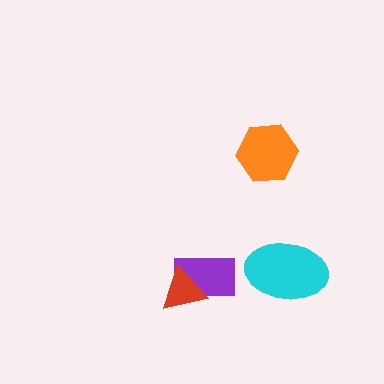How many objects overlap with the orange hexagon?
0 objects overlap with the orange hexagon.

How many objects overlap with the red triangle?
1 object overlaps with the red triangle.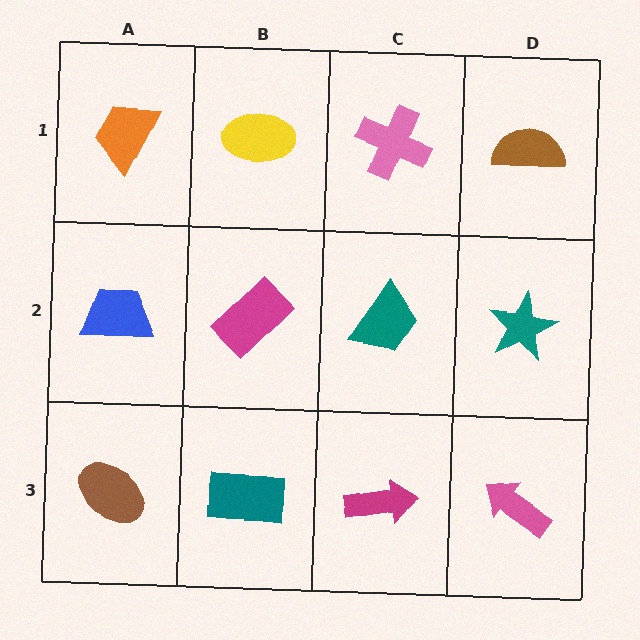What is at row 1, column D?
A brown semicircle.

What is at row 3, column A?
A brown ellipse.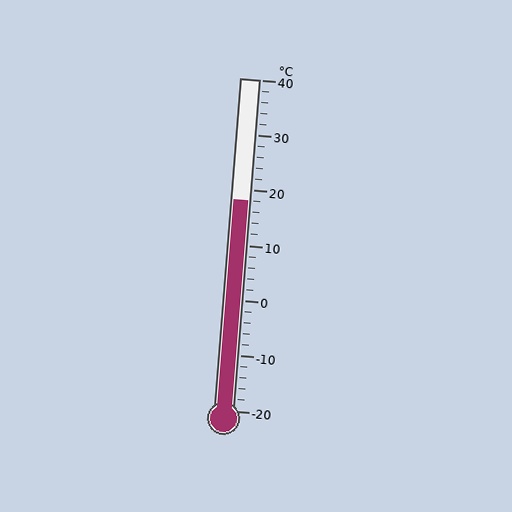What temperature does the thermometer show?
The thermometer shows approximately 18°C.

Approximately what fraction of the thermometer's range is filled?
The thermometer is filled to approximately 65% of its range.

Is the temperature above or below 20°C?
The temperature is below 20°C.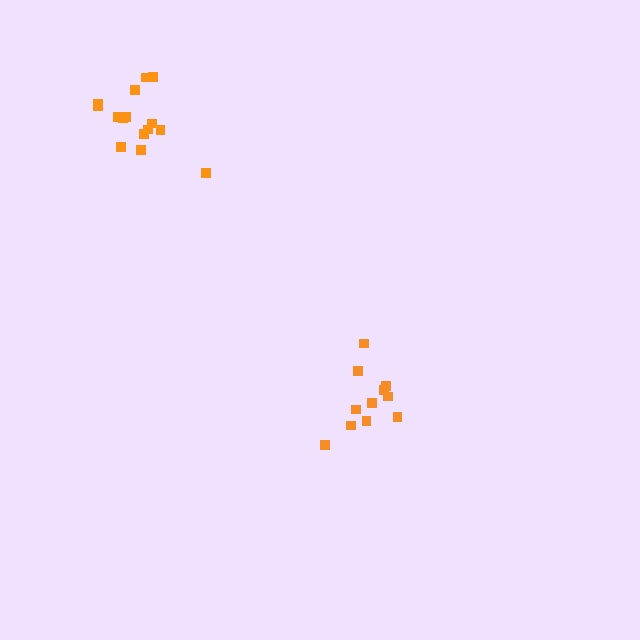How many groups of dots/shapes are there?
There are 2 groups.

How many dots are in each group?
Group 1: 15 dots, Group 2: 11 dots (26 total).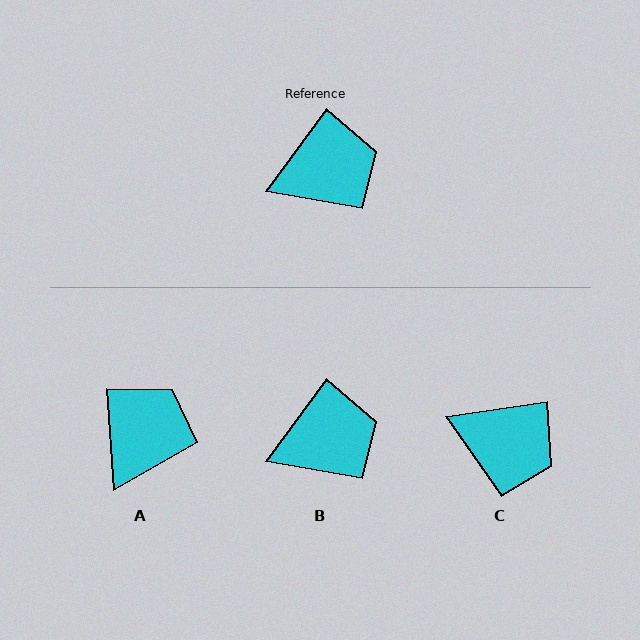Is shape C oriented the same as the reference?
No, it is off by about 45 degrees.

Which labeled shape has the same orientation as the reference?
B.